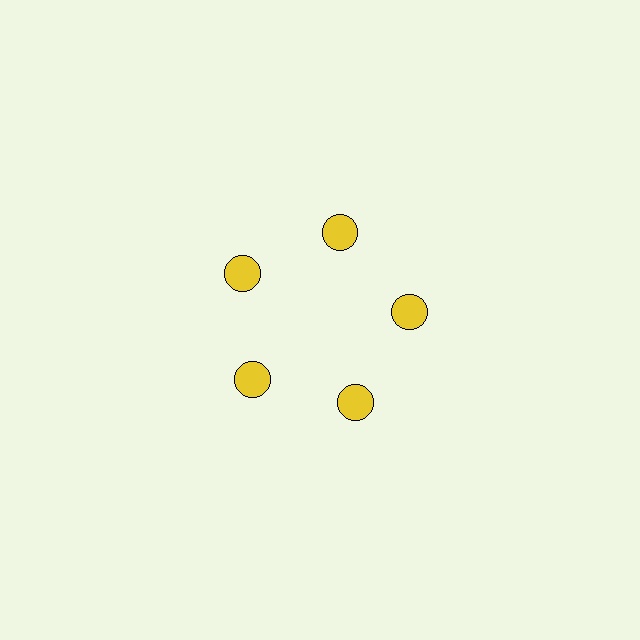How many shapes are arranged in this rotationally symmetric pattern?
There are 5 shapes, arranged in 5 groups of 1.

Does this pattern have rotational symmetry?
Yes, this pattern has 5-fold rotational symmetry. It looks the same after rotating 72 degrees around the center.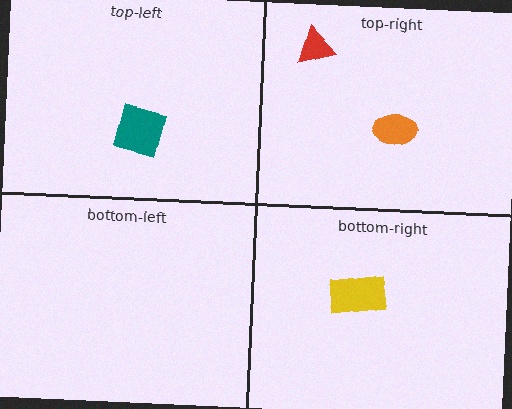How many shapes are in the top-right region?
2.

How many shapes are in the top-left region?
1.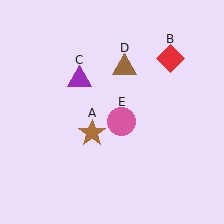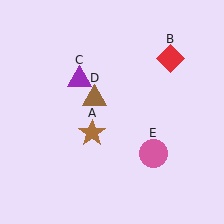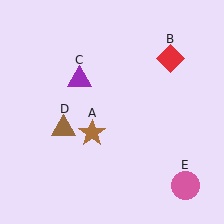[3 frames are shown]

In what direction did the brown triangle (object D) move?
The brown triangle (object D) moved down and to the left.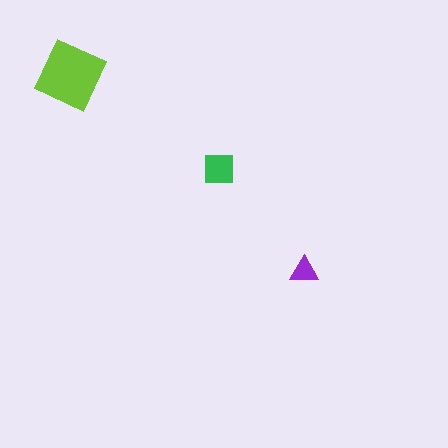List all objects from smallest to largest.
The purple triangle, the green square, the lime diamond.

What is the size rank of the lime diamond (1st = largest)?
1st.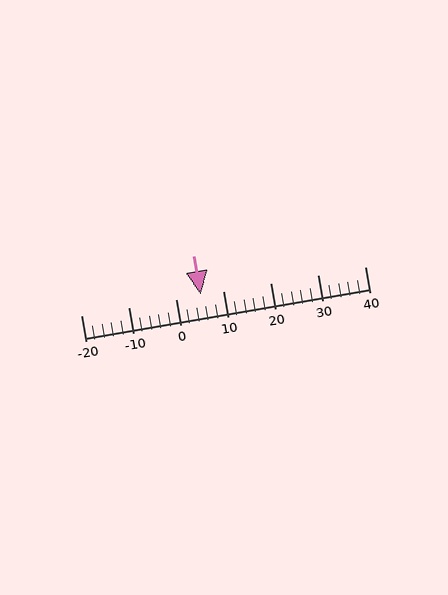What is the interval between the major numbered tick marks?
The major tick marks are spaced 10 units apart.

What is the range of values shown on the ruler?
The ruler shows values from -20 to 40.